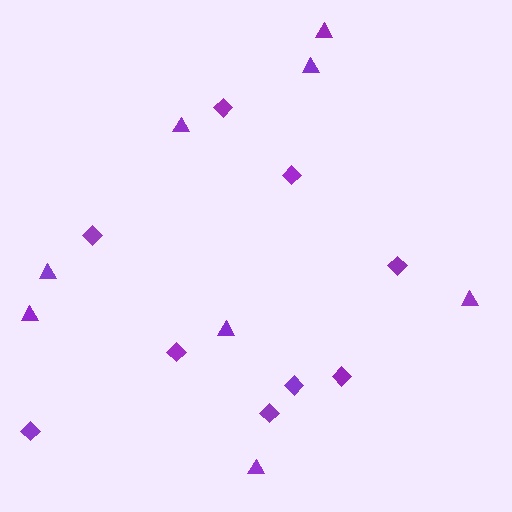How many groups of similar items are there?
There are 2 groups: one group of diamonds (9) and one group of triangles (8).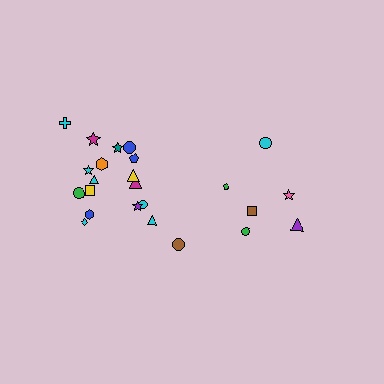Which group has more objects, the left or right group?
The left group.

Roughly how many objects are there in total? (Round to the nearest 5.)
Roughly 25 objects in total.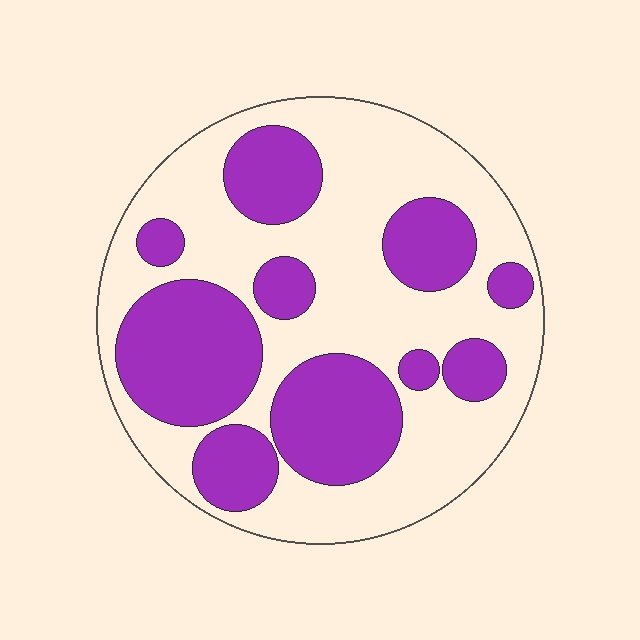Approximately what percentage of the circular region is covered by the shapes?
Approximately 40%.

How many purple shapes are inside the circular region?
10.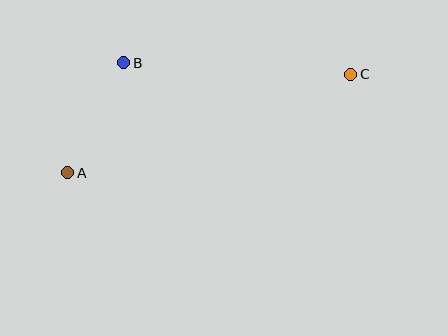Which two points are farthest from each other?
Points A and C are farthest from each other.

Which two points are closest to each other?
Points A and B are closest to each other.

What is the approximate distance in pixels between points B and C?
The distance between B and C is approximately 228 pixels.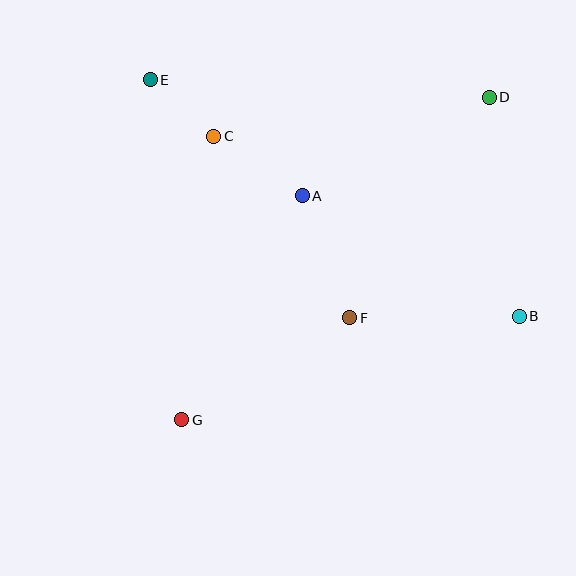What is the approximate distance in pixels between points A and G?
The distance between A and G is approximately 255 pixels.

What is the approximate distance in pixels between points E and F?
The distance between E and F is approximately 310 pixels.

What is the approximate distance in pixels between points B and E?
The distance between B and E is approximately 438 pixels.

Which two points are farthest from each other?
Points D and G are farthest from each other.